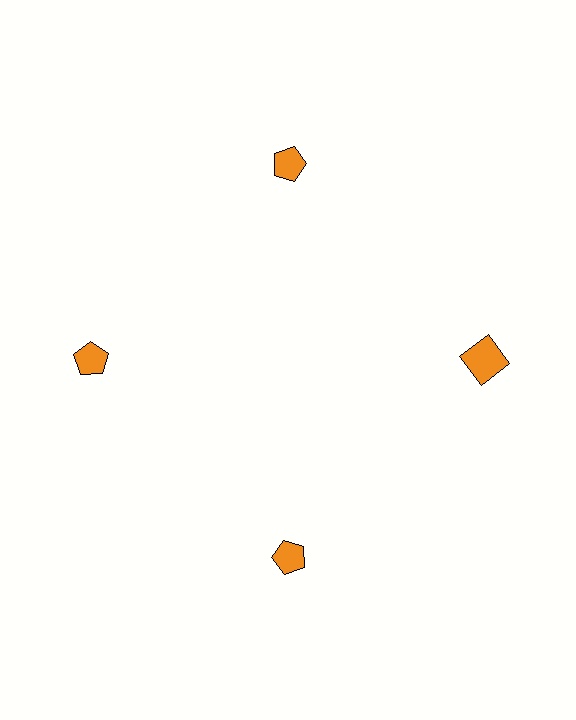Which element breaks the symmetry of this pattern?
The orange square at roughly the 3 o'clock position breaks the symmetry. All other shapes are orange pentagons.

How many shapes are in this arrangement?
There are 4 shapes arranged in a ring pattern.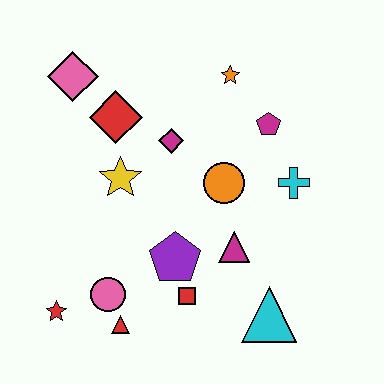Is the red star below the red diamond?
Yes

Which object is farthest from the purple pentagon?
The pink diamond is farthest from the purple pentagon.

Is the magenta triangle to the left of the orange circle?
No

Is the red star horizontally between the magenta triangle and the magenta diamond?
No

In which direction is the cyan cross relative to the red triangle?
The cyan cross is to the right of the red triangle.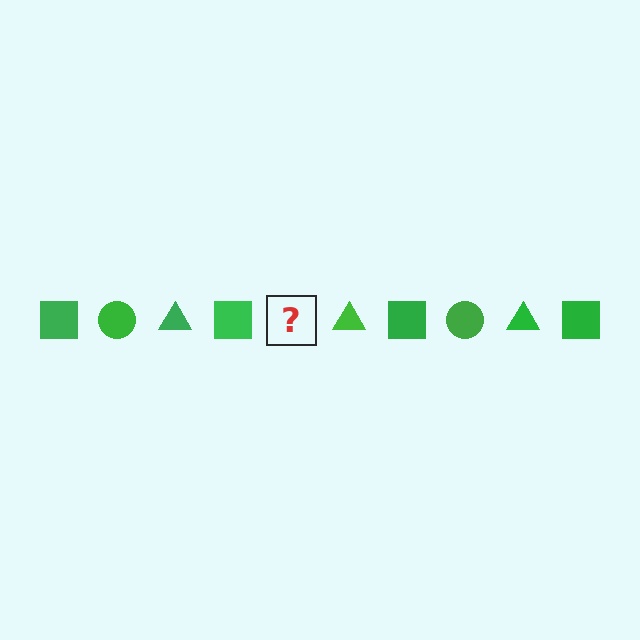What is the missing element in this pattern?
The missing element is a green circle.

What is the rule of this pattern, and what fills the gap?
The rule is that the pattern cycles through square, circle, triangle shapes in green. The gap should be filled with a green circle.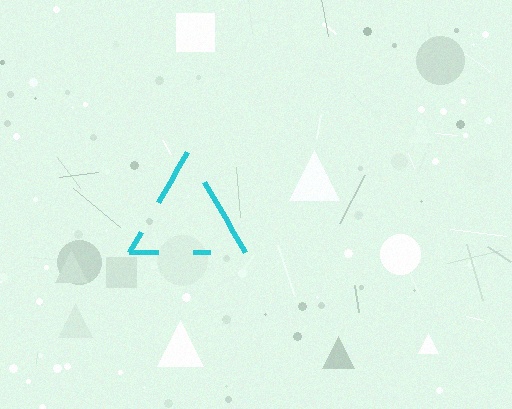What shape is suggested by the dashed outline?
The dashed outline suggests a triangle.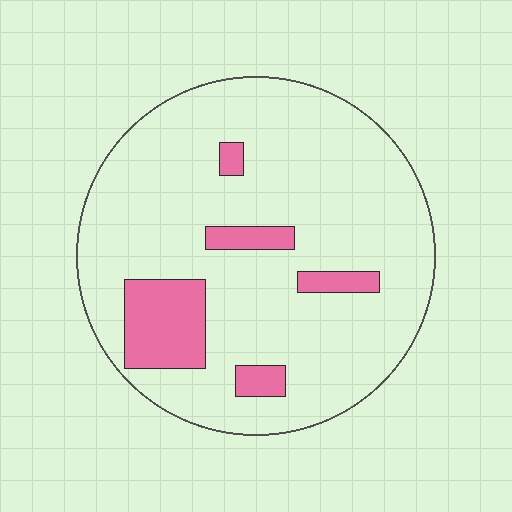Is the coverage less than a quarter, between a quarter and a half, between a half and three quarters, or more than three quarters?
Less than a quarter.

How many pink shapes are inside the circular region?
5.